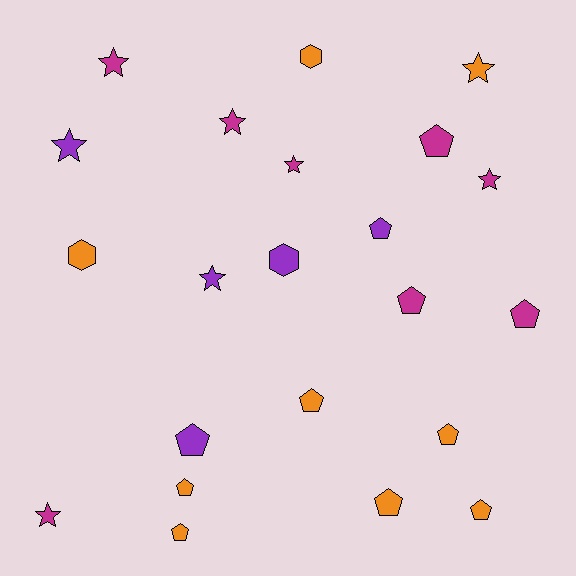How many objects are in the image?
There are 22 objects.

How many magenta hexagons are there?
There are no magenta hexagons.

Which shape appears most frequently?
Pentagon, with 11 objects.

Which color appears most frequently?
Orange, with 9 objects.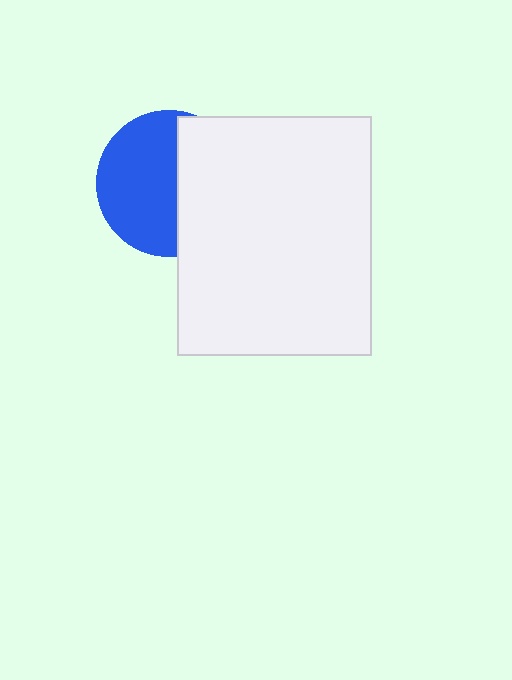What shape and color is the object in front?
The object in front is a white rectangle.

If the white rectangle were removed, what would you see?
You would see the complete blue circle.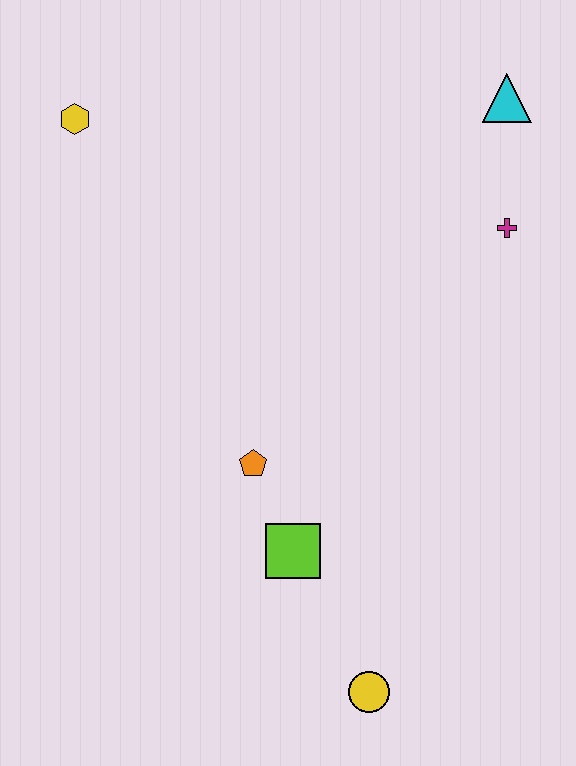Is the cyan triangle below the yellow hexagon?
No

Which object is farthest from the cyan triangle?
The yellow circle is farthest from the cyan triangle.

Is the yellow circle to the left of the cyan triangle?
Yes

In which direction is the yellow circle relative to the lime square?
The yellow circle is below the lime square.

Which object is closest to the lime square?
The orange pentagon is closest to the lime square.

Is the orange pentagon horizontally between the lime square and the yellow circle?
No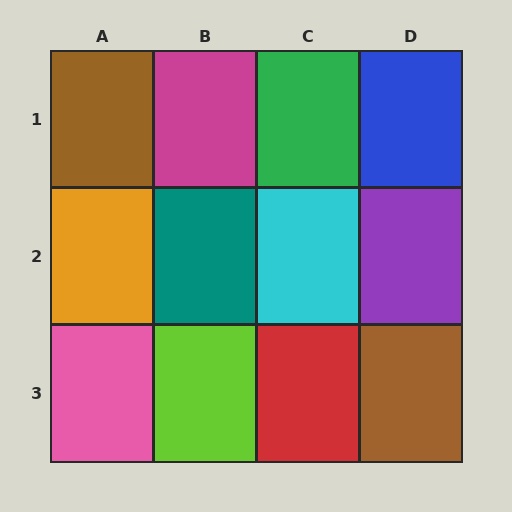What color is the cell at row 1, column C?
Green.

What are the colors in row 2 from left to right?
Orange, teal, cyan, purple.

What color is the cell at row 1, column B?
Magenta.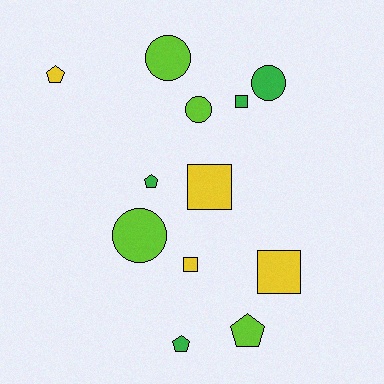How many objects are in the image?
There are 12 objects.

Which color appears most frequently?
Yellow, with 4 objects.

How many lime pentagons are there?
There is 1 lime pentagon.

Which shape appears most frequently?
Circle, with 4 objects.